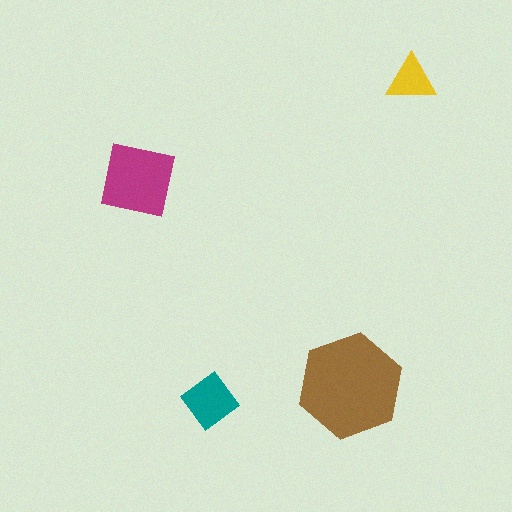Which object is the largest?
The brown hexagon.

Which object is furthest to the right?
The yellow triangle is rightmost.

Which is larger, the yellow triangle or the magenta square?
The magenta square.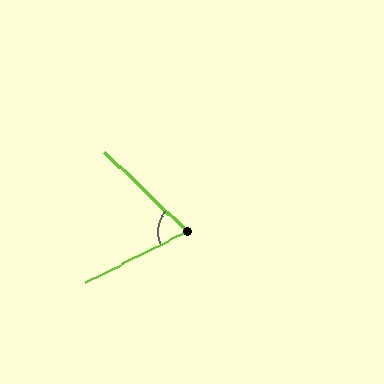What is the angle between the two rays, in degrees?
Approximately 70 degrees.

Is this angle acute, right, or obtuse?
It is acute.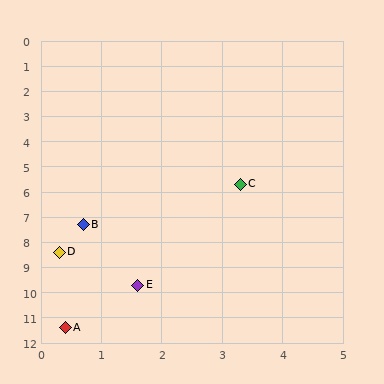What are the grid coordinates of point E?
Point E is at approximately (1.6, 9.7).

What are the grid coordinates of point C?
Point C is at approximately (3.3, 5.7).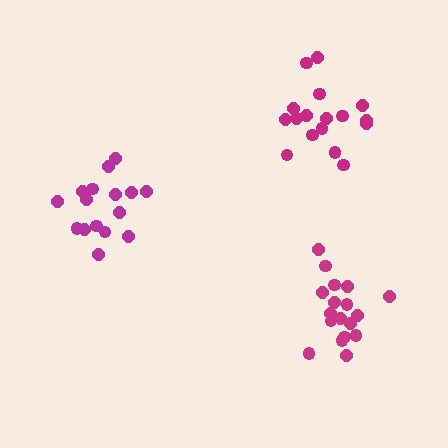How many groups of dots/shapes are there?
There are 3 groups.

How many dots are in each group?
Group 1: 18 dots, Group 2: 16 dots, Group 3: 17 dots (51 total).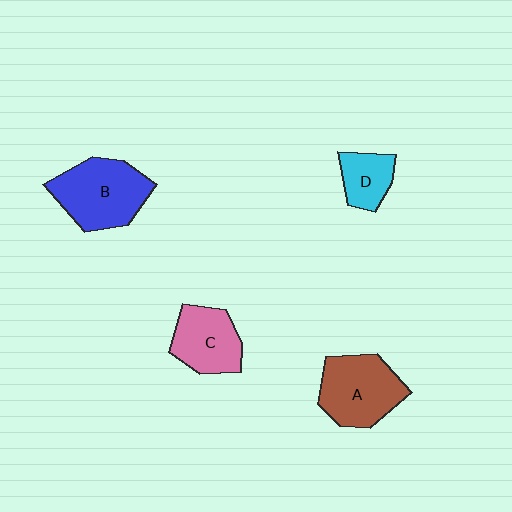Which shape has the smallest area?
Shape D (cyan).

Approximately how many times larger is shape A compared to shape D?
Approximately 1.9 times.